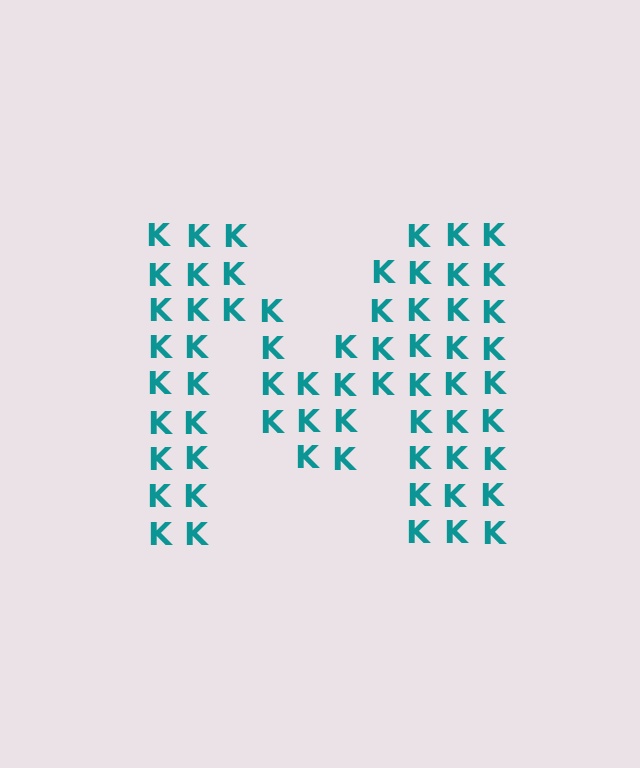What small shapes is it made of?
It is made of small letter K's.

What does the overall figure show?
The overall figure shows the letter M.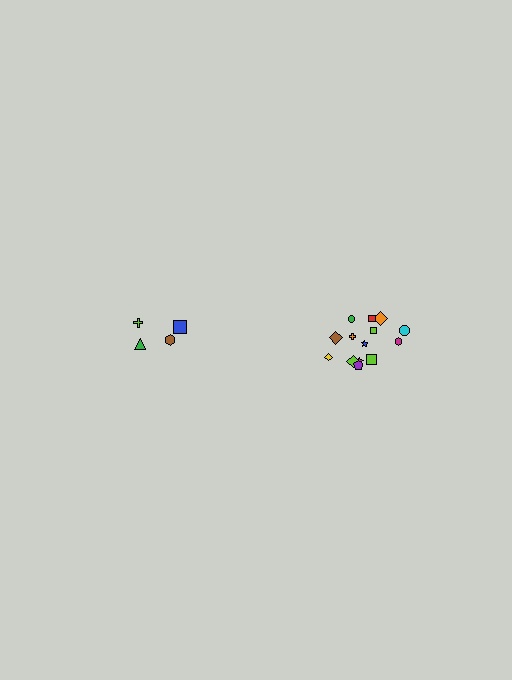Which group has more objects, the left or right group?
The right group.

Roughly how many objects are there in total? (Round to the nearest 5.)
Roughly 20 objects in total.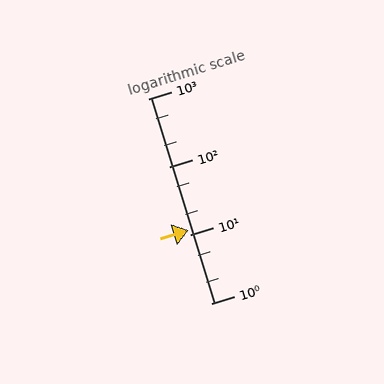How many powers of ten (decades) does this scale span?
The scale spans 3 decades, from 1 to 1000.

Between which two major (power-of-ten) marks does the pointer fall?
The pointer is between 10 and 100.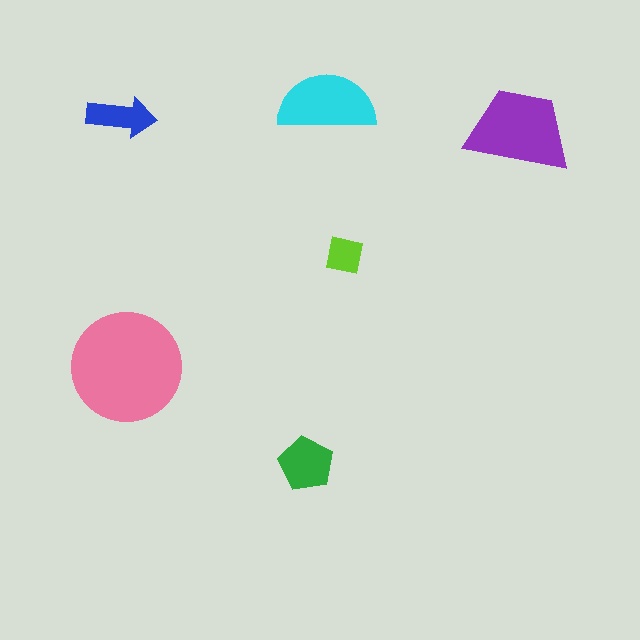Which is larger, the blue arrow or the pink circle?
The pink circle.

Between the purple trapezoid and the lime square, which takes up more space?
The purple trapezoid.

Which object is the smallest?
The lime square.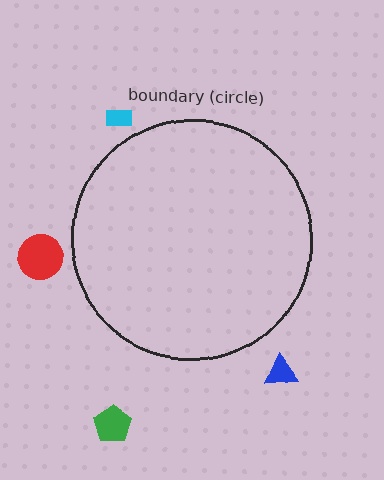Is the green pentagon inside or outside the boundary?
Outside.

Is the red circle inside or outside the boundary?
Outside.